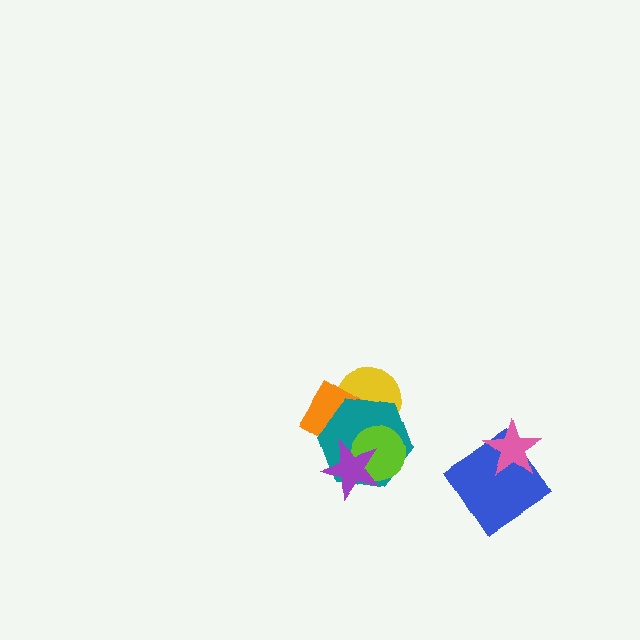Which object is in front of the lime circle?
The purple star is in front of the lime circle.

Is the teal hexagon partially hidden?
Yes, it is partially covered by another shape.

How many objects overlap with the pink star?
1 object overlaps with the pink star.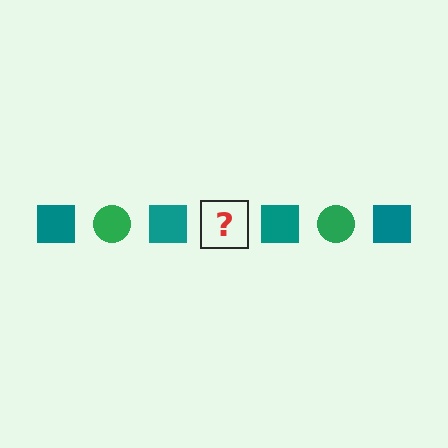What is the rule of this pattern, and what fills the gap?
The rule is that the pattern alternates between teal square and green circle. The gap should be filled with a green circle.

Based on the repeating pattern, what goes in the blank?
The blank should be a green circle.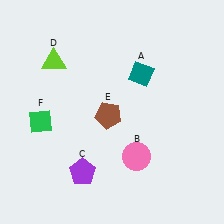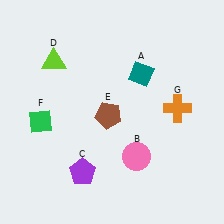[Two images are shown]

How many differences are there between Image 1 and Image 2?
There is 1 difference between the two images.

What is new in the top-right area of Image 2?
An orange cross (G) was added in the top-right area of Image 2.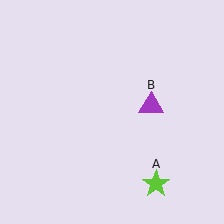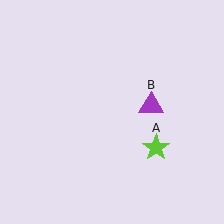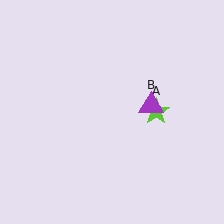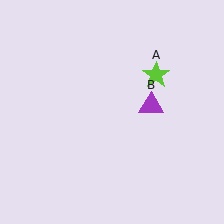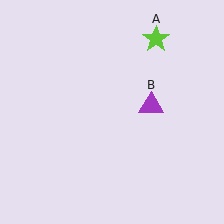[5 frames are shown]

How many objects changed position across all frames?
1 object changed position: lime star (object A).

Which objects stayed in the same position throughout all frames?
Purple triangle (object B) remained stationary.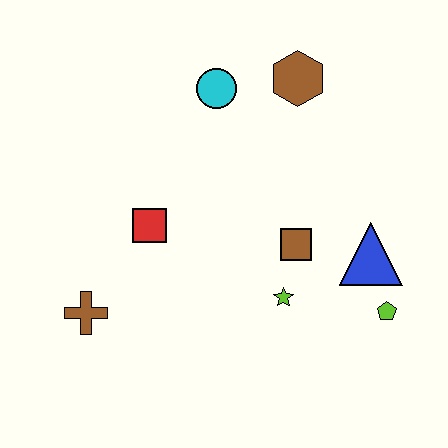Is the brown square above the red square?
No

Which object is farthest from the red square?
The lime pentagon is farthest from the red square.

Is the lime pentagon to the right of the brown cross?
Yes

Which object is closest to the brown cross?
The red square is closest to the brown cross.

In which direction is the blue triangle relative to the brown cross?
The blue triangle is to the right of the brown cross.